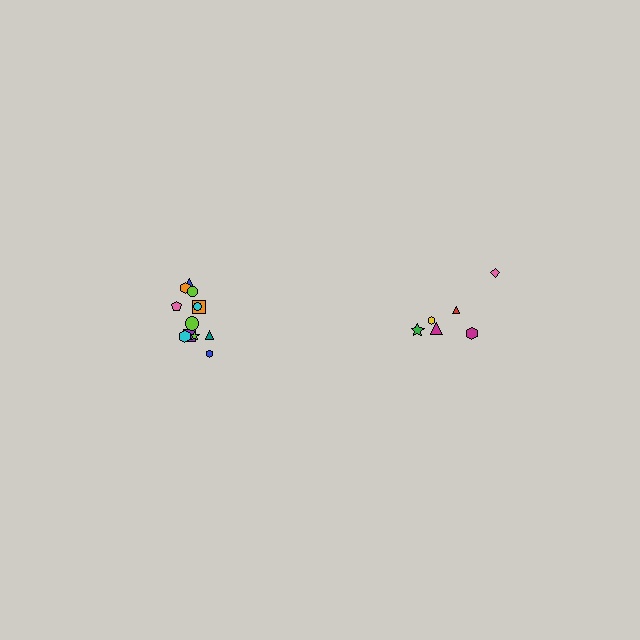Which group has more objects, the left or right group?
The left group.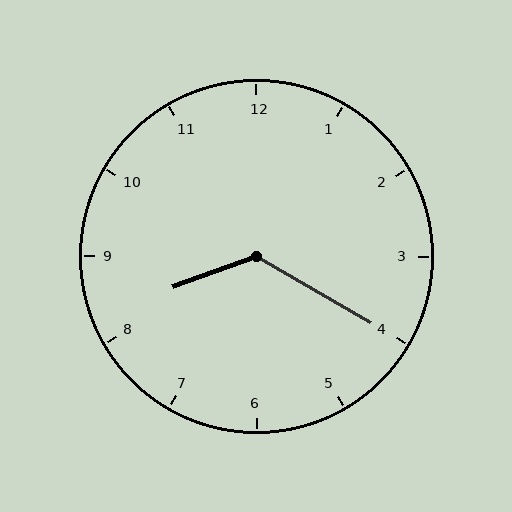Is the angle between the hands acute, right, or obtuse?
It is obtuse.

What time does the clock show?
8:20.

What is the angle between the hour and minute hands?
Approximately 130 degrees.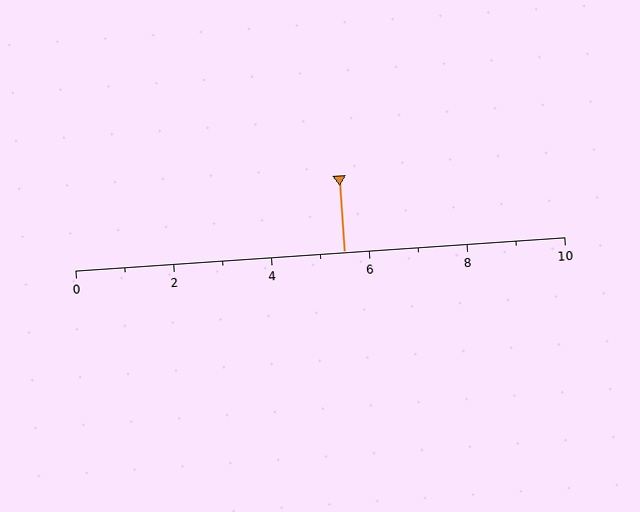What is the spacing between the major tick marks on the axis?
The major ticks are spaced 2 apart.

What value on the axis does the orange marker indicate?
The marker indicates approximately 5.5.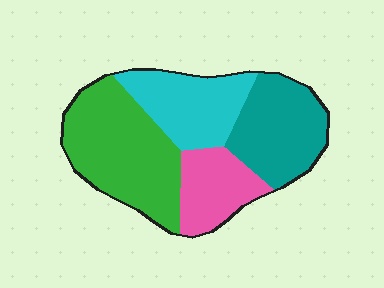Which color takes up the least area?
Pink, at roughly 15%.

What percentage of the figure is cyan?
Cyan covers roughly 20% of the figure.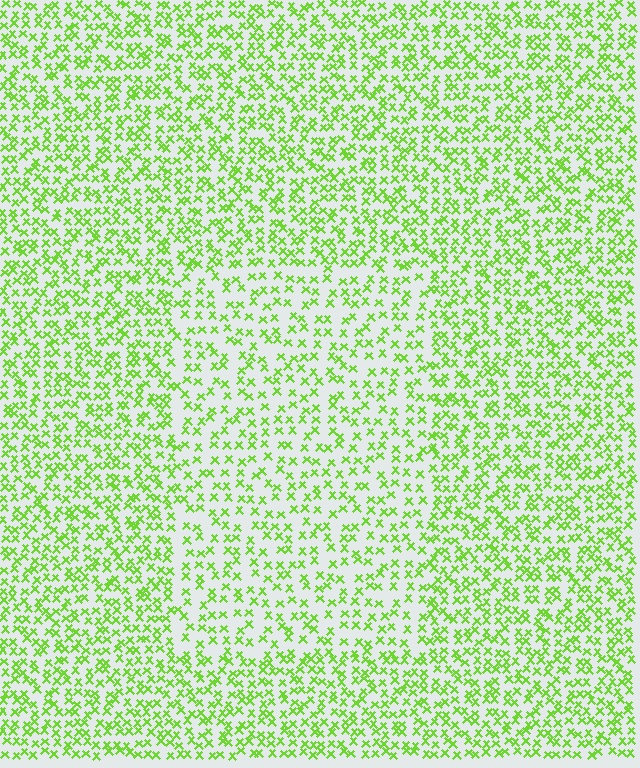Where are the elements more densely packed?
The elements are more densely packed outside the rectangle boundary.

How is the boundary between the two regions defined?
The boundary is defined by a change in element density (approximately 1.6x ratio). All elements are the same color, size, and shape.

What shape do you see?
I see a rectangle.